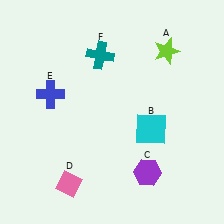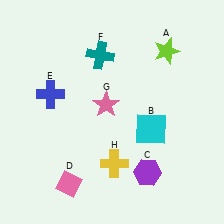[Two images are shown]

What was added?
A pink star (G), a yellow cross (H) were added in Image 2.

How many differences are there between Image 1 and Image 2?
There are 2 differences between the two images.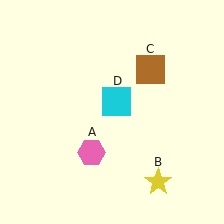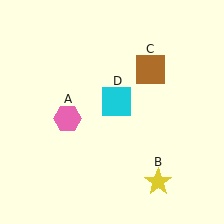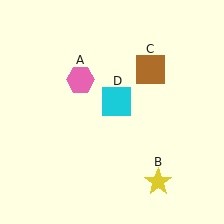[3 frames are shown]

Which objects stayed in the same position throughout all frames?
Yellow star (object B) and brown square (object C) and cyan square (object D) remained stationary.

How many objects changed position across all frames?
1 object changed position: pink hexagon (object A).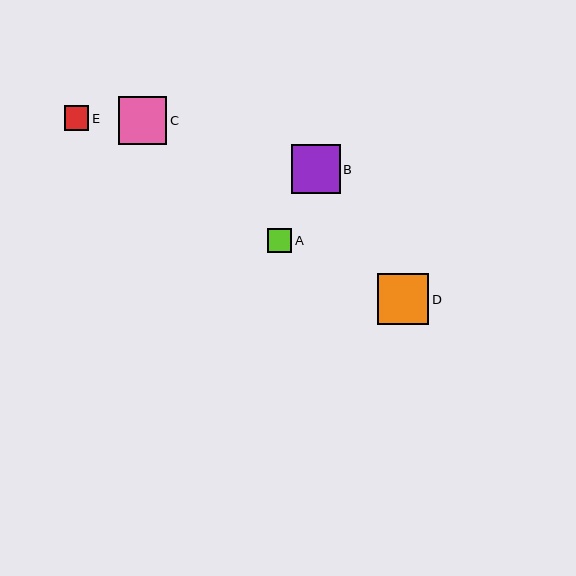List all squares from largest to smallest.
From largest to smallest: D, B, C, A, E.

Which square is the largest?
Square D is the largest with a size of approximately 51 pixels.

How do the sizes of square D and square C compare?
Square D and square C are approximately the same size.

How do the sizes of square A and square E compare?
Square A and square E are approximately the same size.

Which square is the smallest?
Square E is the smallest with a size of approximately 24 pixels.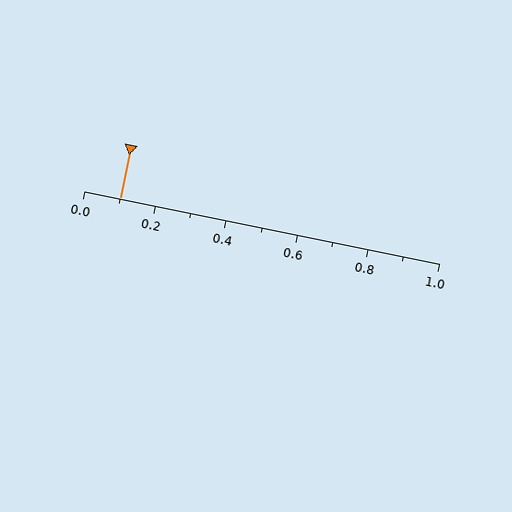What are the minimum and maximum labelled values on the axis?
The axis runs from 0.0 to 1.0.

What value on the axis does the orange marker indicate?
The marker indicates approximately 0.1.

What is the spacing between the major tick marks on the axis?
The major ticks are spaced 0.2 apart.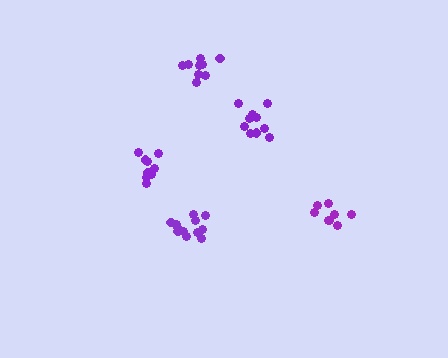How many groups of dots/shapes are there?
There are 5 groups.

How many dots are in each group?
Group 1: 9 dots, Group 2: 10 dots, Group 3: 12 dots, Group 4: 8 dots, Group 5: 9 dots (48 total).